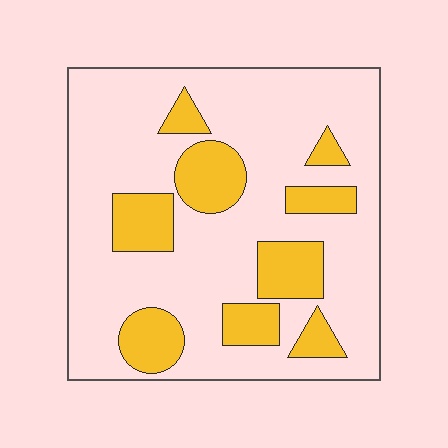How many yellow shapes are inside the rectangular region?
9.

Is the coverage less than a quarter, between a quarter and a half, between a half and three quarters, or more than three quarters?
Less than a quarter.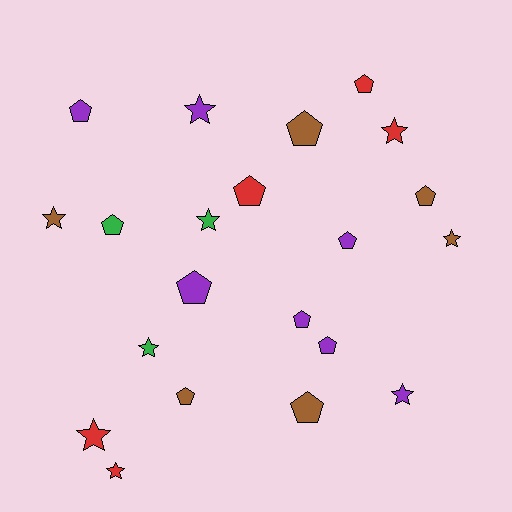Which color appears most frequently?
Purple, with 7 objects.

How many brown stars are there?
There are 2 brown stars.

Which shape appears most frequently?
Pentagon, with 12 objects.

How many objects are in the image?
There are 21 objects.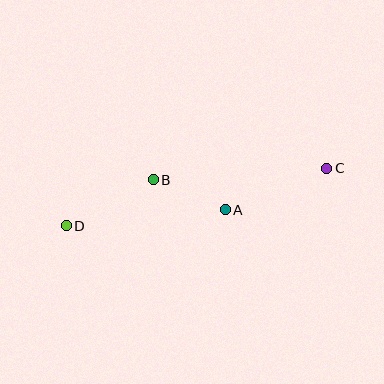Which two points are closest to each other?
Points A and B are closest to each other.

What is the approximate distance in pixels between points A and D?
The distance between A and D is approximately 160 pixels.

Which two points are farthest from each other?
Points C and D are farthest from each other.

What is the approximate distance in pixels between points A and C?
The distance between A and C is approximately 110 pixels.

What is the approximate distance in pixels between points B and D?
The distance between B and D is approximately 99 pixels.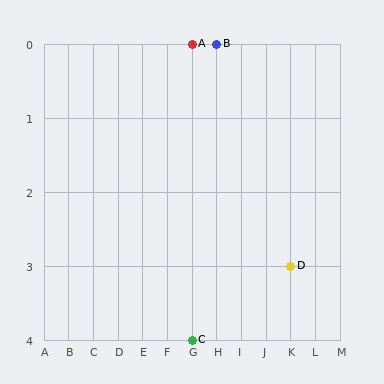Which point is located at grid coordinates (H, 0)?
Point B is at (H, 0).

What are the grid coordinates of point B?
Point B is at grid coordinates (H, 0).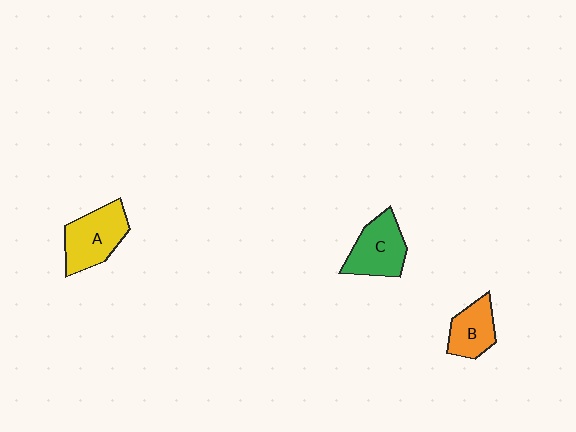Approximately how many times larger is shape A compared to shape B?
Approximately 1.4 times.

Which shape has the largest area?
Shape A (yellow).